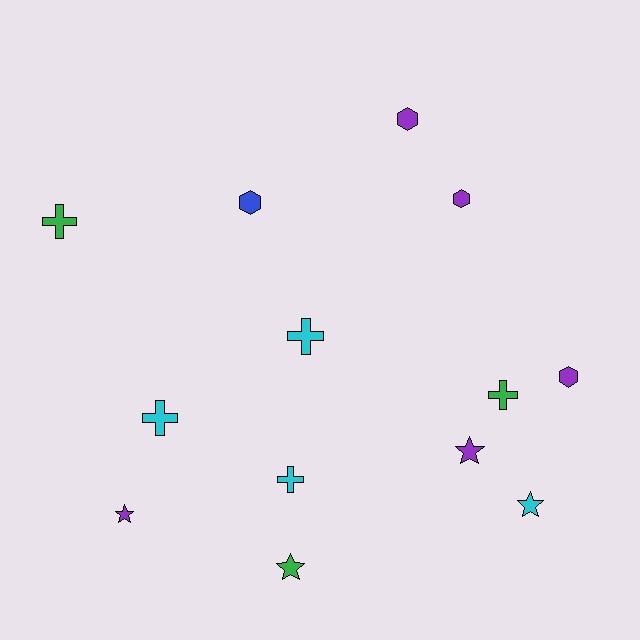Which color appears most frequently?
Purple, with 5 objects.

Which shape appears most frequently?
Cross, with 5 objects.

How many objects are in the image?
There are 13 objects.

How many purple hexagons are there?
There are 3 purple hexagons.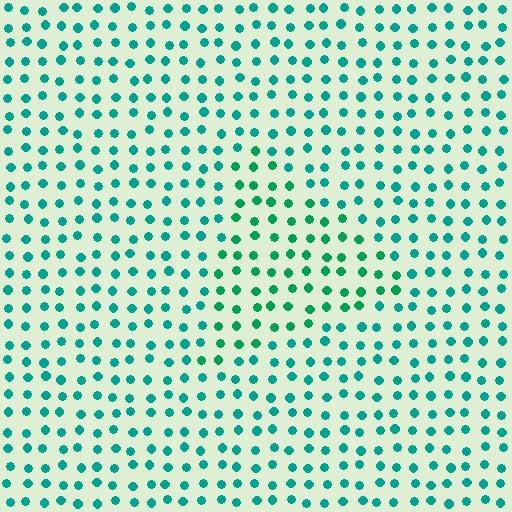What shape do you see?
I see a triangle.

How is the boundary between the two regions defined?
The boundary is defined purely by a slight shift in hue (about 24 degrees). Spacing, size, and orientation are identical on both sides.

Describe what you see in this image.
The image is filled with small teal elements in a uniform arrangement. A triangle-shaped region is visible where the elements are tinted to a slightly different hue, forming a subtle color boundary.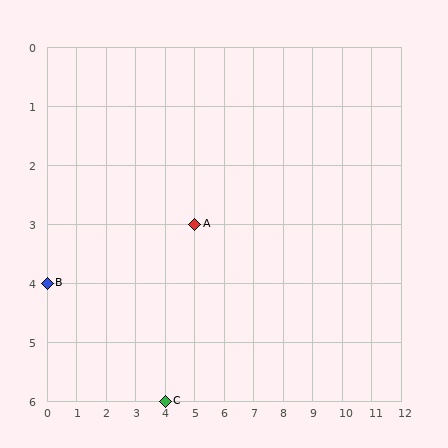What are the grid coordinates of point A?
Point A is at grid coordinates (5, 3).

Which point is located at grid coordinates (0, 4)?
Point B is at (0, 4).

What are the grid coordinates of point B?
Point B is at grid coordinates (0, 4).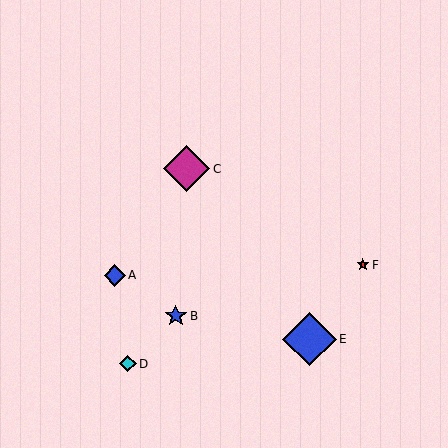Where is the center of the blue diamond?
The center of the blue diamond is at (309, 339).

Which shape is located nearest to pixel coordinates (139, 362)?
The cyan diamond (labeled D) at (128, 364) is nearest to that location.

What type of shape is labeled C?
Shape C is a magenta diamond.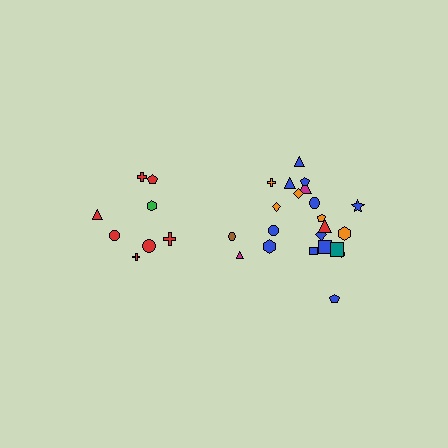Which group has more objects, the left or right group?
The right group.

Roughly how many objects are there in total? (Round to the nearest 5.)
Roughly 30 objects in total.